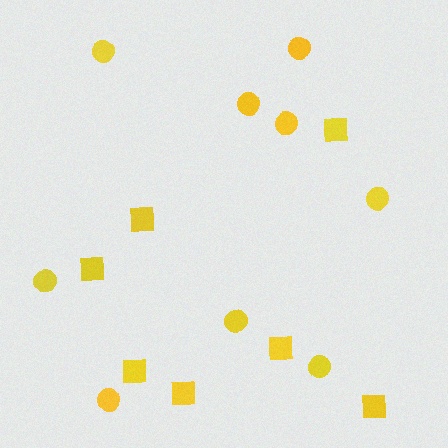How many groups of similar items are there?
There are 2 groups: one group of circles (9) and one group of squares (7).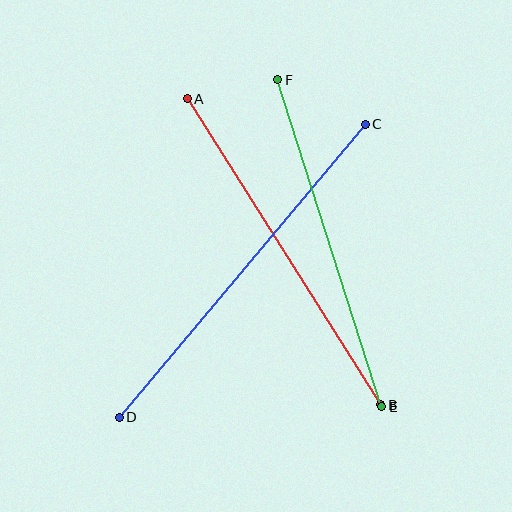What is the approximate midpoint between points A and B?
The midpoint is at approximately (284, 252) pixels.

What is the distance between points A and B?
The distance is approximately 362 pixels.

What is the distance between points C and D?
The distance is approximately 383 pixels.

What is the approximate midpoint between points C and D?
The midpoint is at approximately (242, 271) pixels.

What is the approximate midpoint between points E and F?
The midpoint is at approximately (330, 243) pixels.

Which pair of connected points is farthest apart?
Points C and D are farthest apart.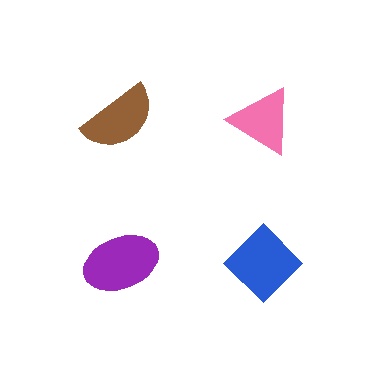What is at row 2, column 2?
A blue diamond.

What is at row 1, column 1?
A brown semicircle.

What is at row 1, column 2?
A pink triangle.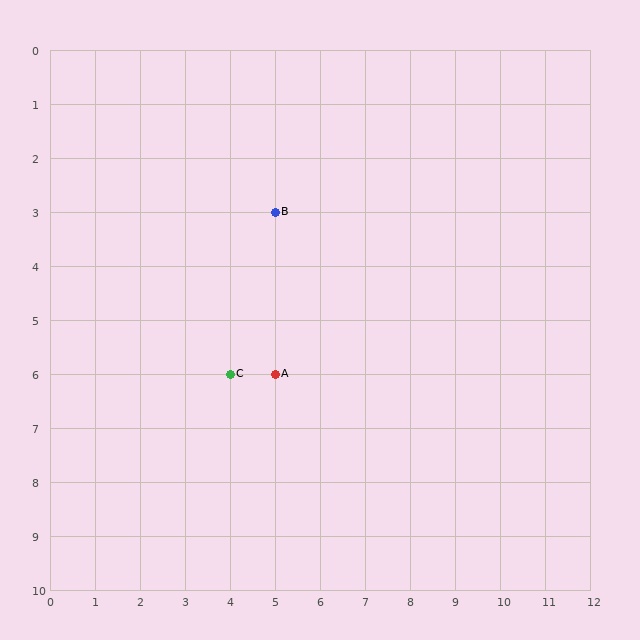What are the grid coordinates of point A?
Point A is at grid coordinates (5, 6).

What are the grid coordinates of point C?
Point C is at grid coordinates (4, 6).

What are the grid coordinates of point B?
Point B is at grid coordinates (5, 3).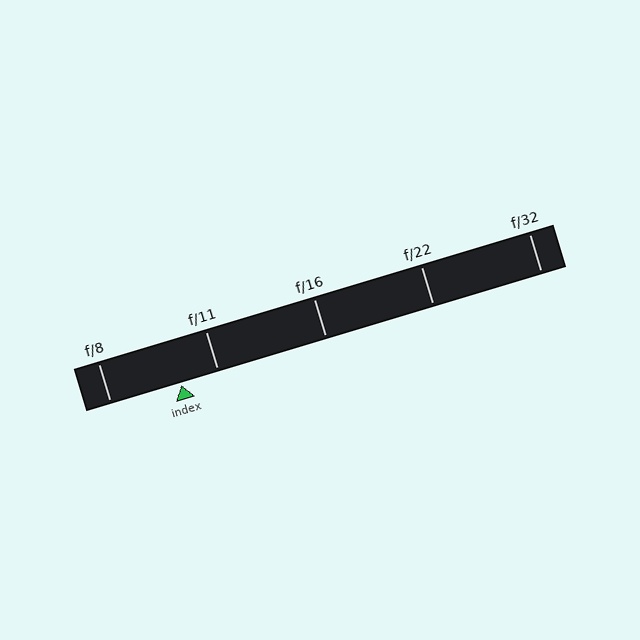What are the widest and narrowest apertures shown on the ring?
The widest aperture shown is f/8 and the narrowest is f/32.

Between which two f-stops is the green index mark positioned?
The index mark is between f/8 and f/11.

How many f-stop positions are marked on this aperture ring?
There are 5 f-stop positions marked.